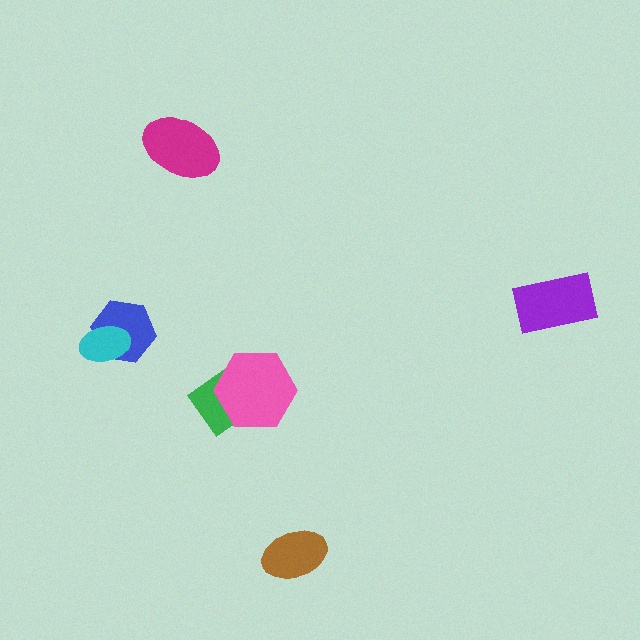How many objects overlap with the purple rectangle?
0 objects overlap with the purple rectangle.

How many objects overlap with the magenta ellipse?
0 objects overlap with the magenta ellipse.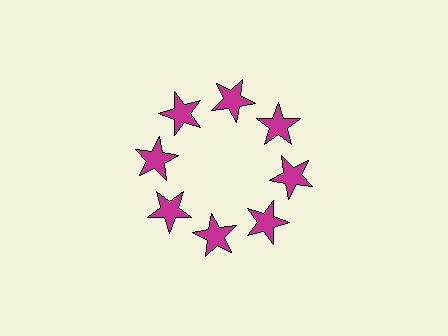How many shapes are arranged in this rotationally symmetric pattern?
There are 8 shapes, arranged in 8 groups of 1.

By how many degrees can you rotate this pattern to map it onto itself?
The pattern maps onto itself every 45 degrees of rotation.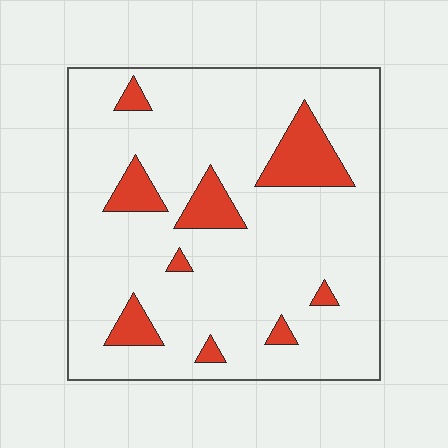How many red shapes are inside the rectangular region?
9.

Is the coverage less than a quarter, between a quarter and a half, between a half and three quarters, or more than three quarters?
Less than a quarter.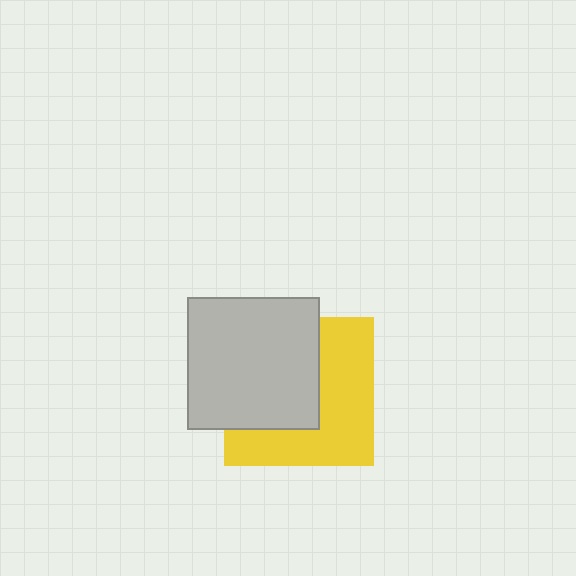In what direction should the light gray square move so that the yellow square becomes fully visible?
The light gray square should move left. That is the shortest direction to clear the overlap and leave the yellow square fully visible.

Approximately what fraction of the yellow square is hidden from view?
Roughly 48% of the yellow square is hidden behind the light gray square.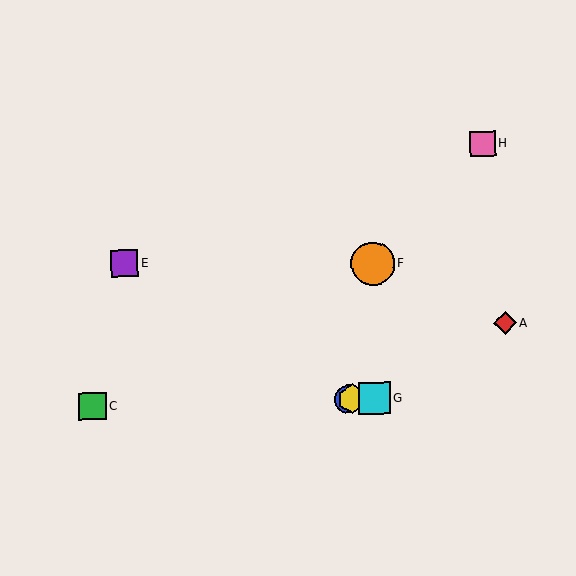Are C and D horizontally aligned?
Yes, both are at y≈406.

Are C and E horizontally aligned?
No, C is at y≈406 and E is at y≈264.